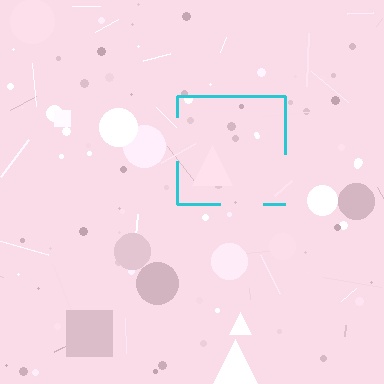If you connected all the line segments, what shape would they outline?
They would outline a square.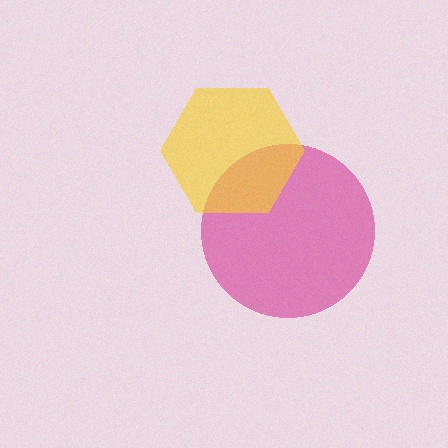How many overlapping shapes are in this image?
There are 2 overlapping shapes in the image.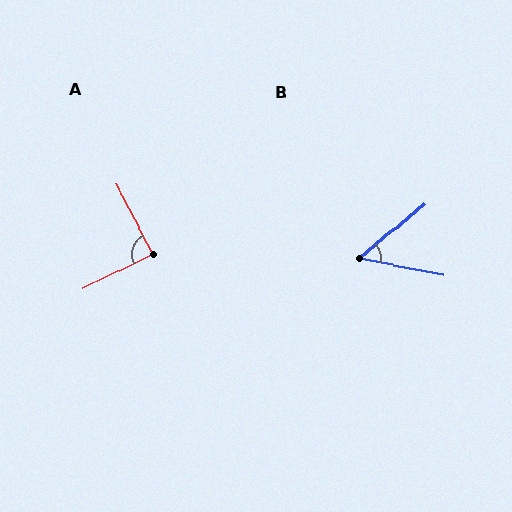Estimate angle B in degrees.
Approximately 51 degrees.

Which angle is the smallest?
B, at approximately 51 degrees.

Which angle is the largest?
A, at approximately 88 degrees.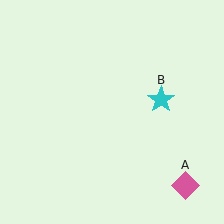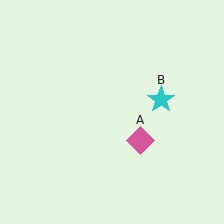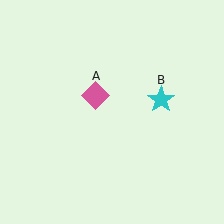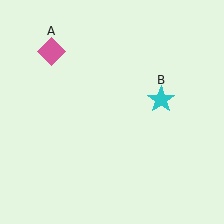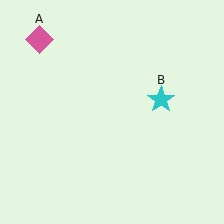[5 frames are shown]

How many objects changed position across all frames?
1 object changed position: pink diamond (object A).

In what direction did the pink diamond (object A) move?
The pink diamond (object A) moved up and to the left.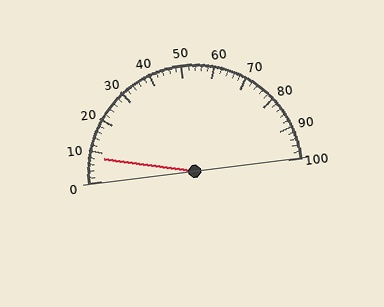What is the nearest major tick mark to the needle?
The nearest major tick mark is 10.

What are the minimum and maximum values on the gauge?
The gauge ranges from 0 to 100.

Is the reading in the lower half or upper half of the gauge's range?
The reading is in the lower half of the range (0 to 100).